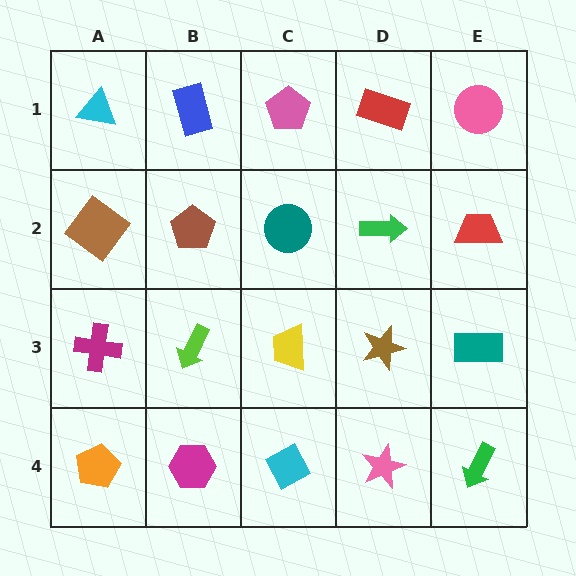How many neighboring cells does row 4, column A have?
2.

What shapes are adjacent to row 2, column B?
A blue rectangle (row 1, column B), a lime arrow (row 3, column B), a brown diamond (row 2, column A), a teal circle (row 2, column C).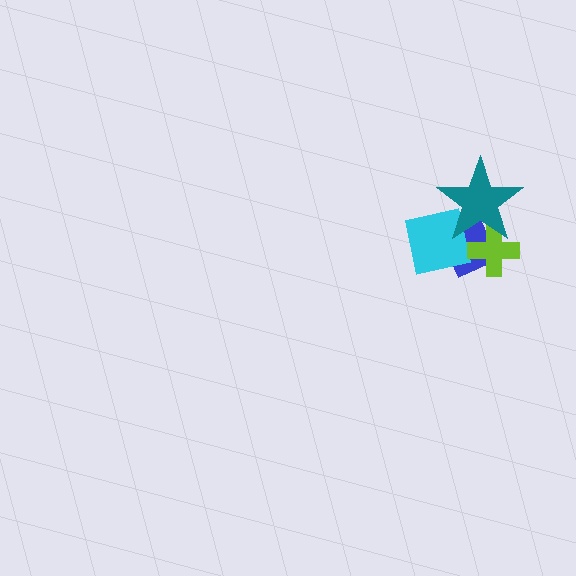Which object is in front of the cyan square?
The teal star is in front of the cyan square.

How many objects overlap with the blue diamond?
3 objects overlap with the blue diamond.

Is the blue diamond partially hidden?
Yes, it is partially covered by another shape.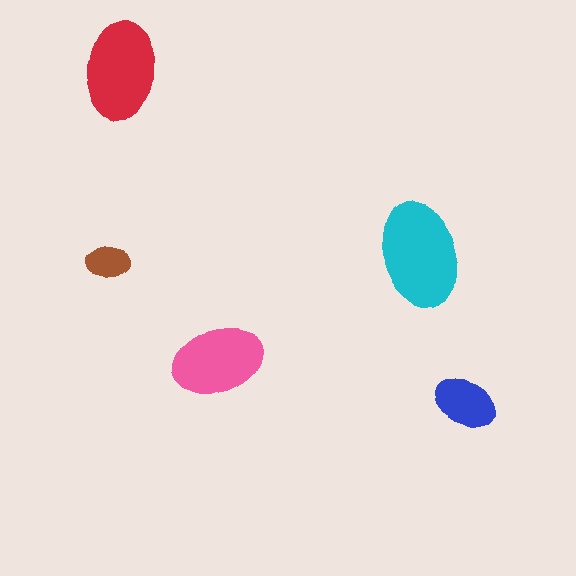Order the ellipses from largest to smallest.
the cyan one, the red one, the pink one, the blue one, the brown one.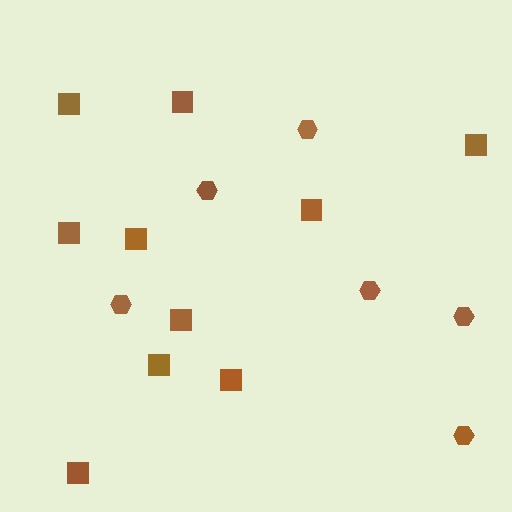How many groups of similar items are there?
There are 2 groups: one group of squares (10) and one group of hexagons (6).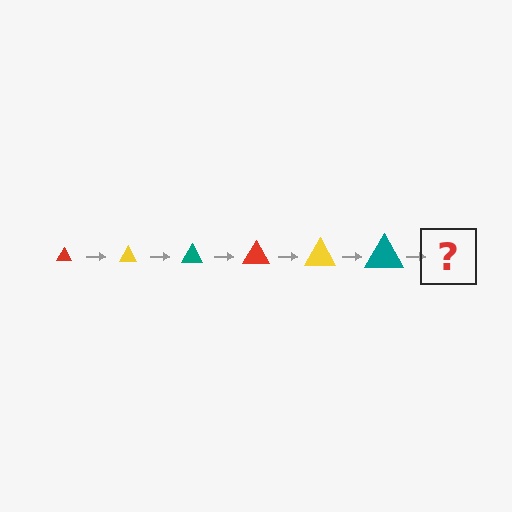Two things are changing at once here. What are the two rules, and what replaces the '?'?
The two rules are that the triangle grows larger each step and the color cycles through red, yellow, and teal. The '?' should be a red triangle, larger than the previous one.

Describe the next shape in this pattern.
It should be a red triangle, larger than the previous one.